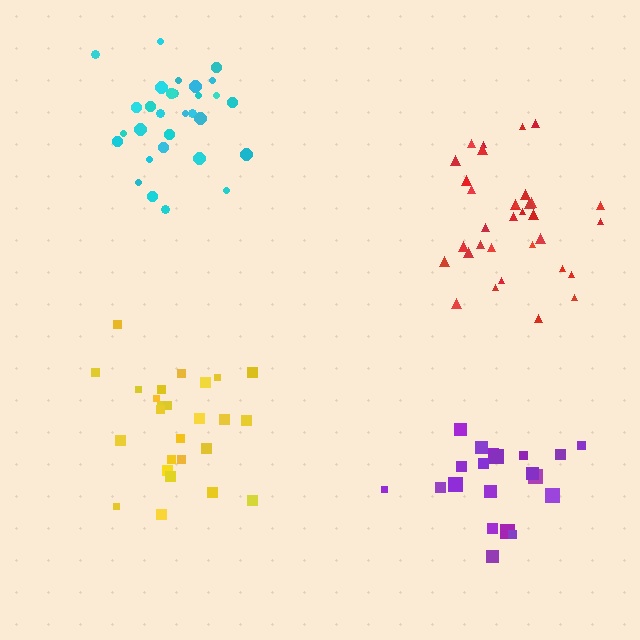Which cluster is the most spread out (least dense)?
Yellow.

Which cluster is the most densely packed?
Cyan.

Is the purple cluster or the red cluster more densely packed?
Purple.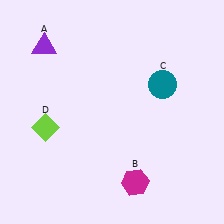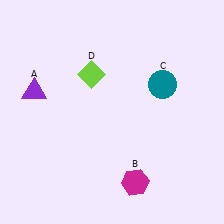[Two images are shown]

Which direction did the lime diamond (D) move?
The lime diamond (D) moved up.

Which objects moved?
The objects that moved are: the purple triangle (A), the lime diamond (D).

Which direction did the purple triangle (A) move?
The purple triangle (A) moved down.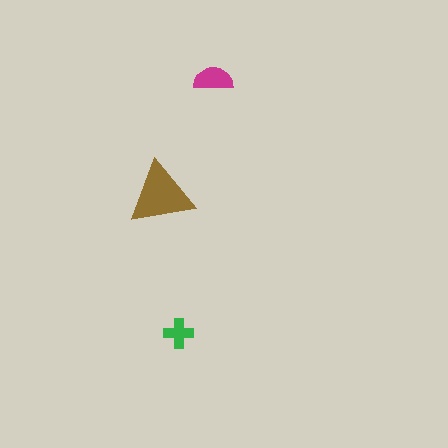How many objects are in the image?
There are 3 objects in the image.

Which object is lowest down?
The green cross is bottommost.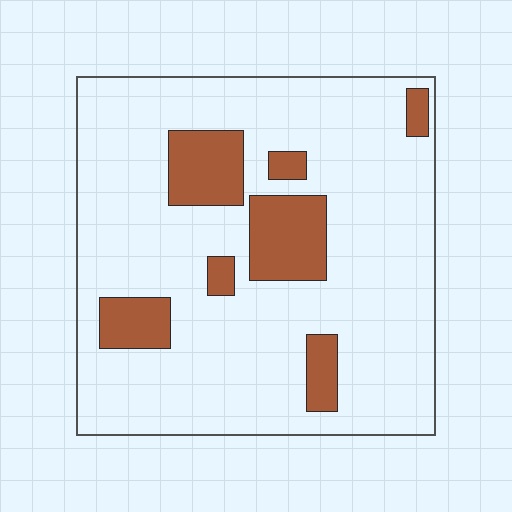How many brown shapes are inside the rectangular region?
7.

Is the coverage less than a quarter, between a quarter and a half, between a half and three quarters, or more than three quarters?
Less than a quarter.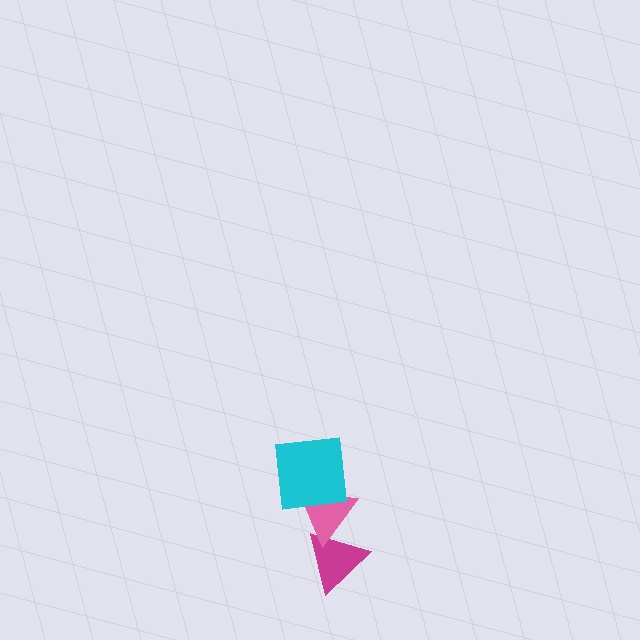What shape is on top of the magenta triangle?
The pink triangle is on top of the magenta triangle.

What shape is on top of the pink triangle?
The cyan square is on top of the pink triangle.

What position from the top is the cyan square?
The cyan square is 1st from the top.